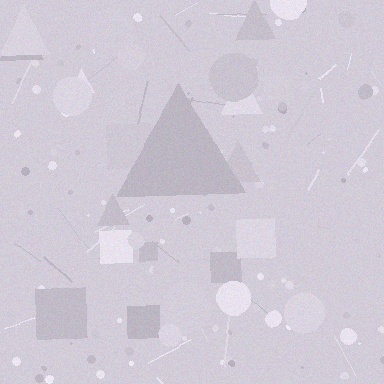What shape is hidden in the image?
A triangle is hidden in the image.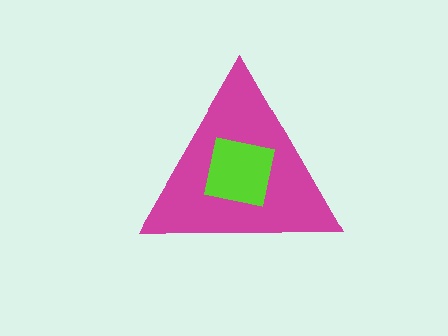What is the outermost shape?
The magenta triangle.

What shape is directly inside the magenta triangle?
The lime square.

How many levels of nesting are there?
2.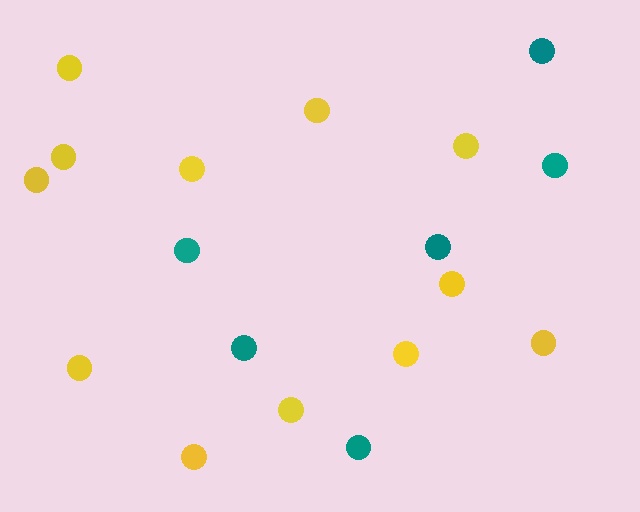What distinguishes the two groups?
There are 2 groups: one group of yellow circles (12) and one group of teal circles (6).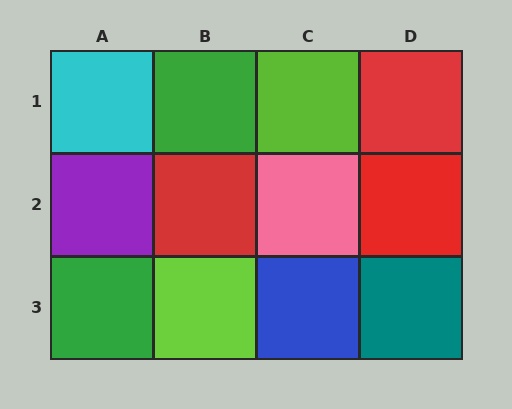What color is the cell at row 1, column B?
Green.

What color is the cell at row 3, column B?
Lime.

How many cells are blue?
1 cell is blue.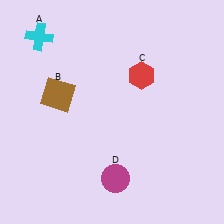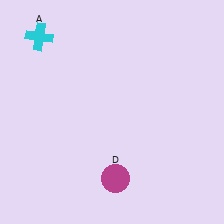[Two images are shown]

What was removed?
The red hexagon (C), the brown square (B) were removed in Image 2.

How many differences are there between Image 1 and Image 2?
There are 2 differences between the two images.